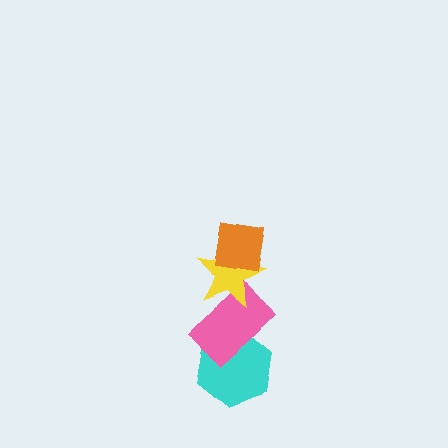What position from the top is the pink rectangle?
The pink rectangle is 3rd from the top.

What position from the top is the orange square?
The orange square is 1st from the top.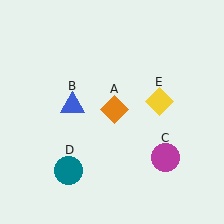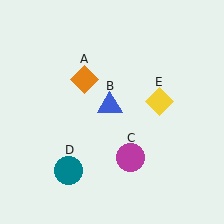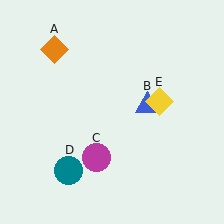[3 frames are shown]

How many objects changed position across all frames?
3 objects changed position: orange diamond (object A), blue triangle (object B), magenta circle (object C).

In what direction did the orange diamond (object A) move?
The orange diamond (object A) moved up and to the left.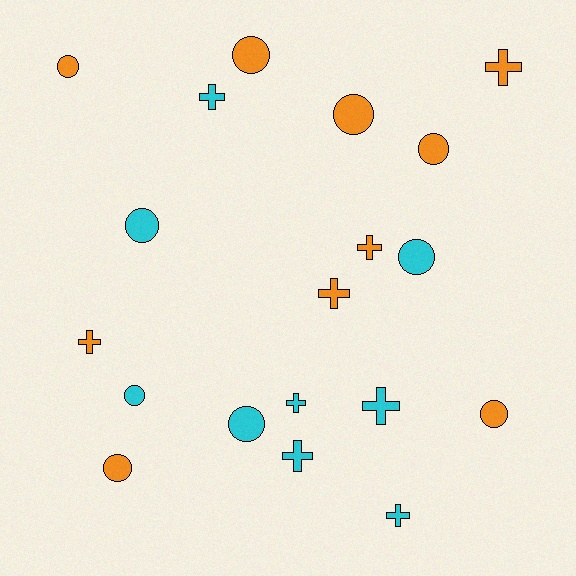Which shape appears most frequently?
Circle, with 10 objects.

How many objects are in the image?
There are 19 objects.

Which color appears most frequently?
Orange, with 10 objects.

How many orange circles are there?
There are 6 orange circles.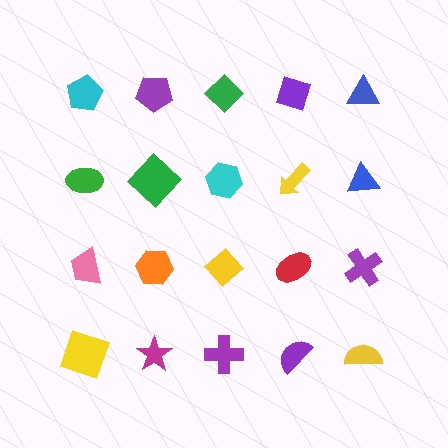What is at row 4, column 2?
A magenta star.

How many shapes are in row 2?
5 shapes.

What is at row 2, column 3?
A cyan hexagon.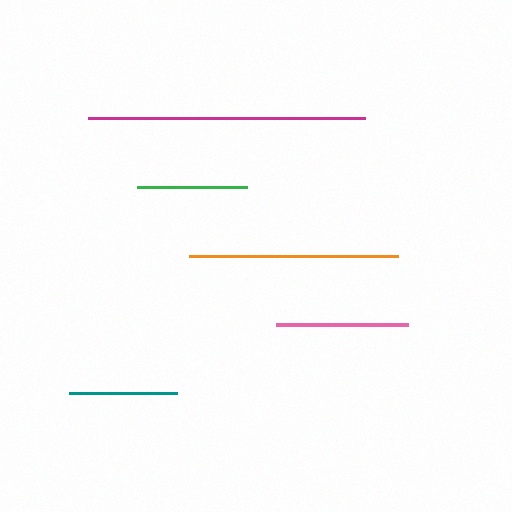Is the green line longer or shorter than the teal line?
The green line is longer than the teal line.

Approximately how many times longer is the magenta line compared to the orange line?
The magenta line is approximately 1.3 times the length of the orange line.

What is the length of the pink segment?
The pink segment is approximately 131 pixels long.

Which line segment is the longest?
The magenta line is the longest at approximately 276 pixels.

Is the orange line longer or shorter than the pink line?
The orange line is longer than the pink line.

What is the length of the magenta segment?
The magenta segment is approximately 276 pixels long.